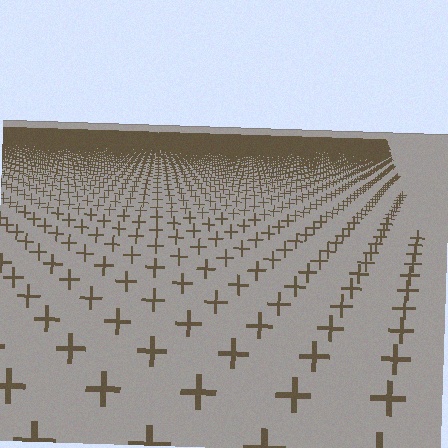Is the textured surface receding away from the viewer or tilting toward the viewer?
The surface is receding away from the viewer. Texture elements get smaller and denser toward the top.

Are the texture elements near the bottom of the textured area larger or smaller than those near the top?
Larger. Near the bottom, elements are closer to the viewer and appear at a bigger on-screen size.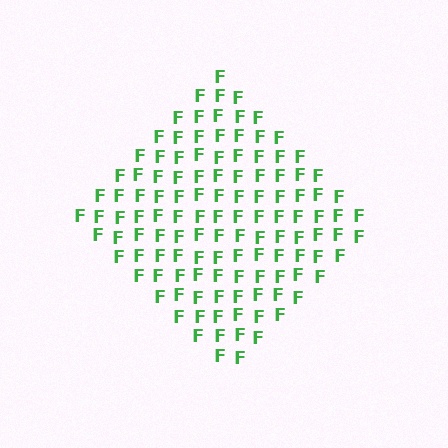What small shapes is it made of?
It is made of small letter F's.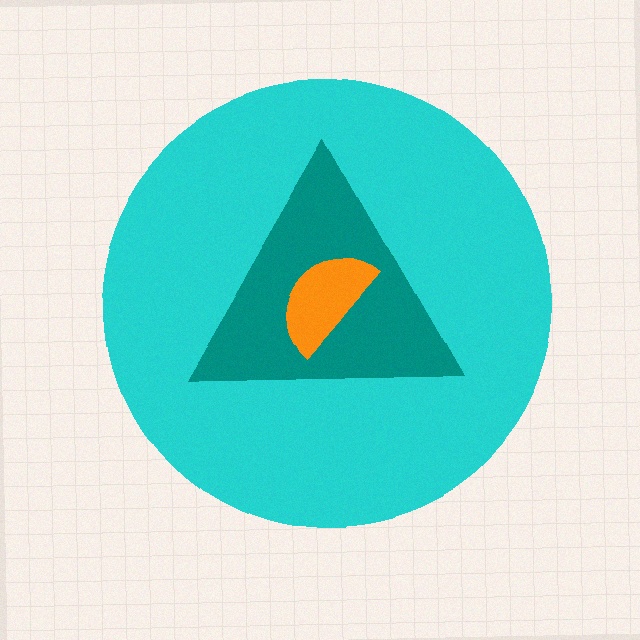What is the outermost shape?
The cyan circle.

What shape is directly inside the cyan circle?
The teal triangle.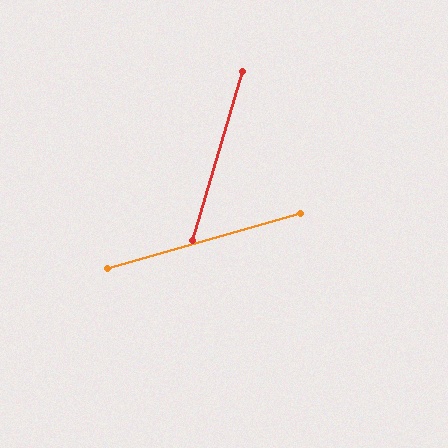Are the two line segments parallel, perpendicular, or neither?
Neither parallel nor perpendicular — they differ by about 58°.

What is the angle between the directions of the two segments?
Approximately 58 degrees.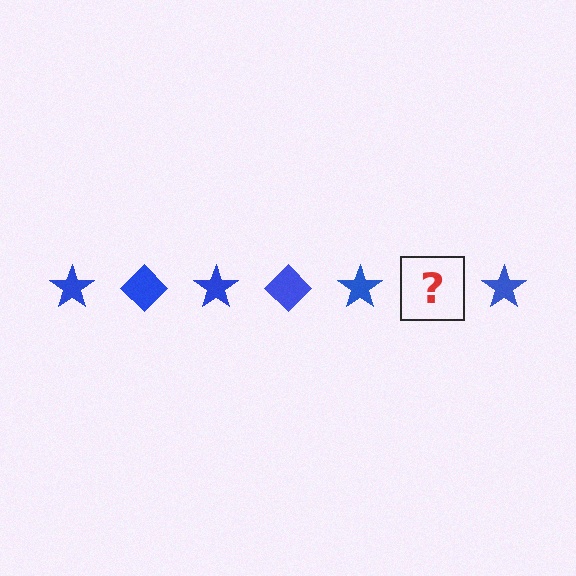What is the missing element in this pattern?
The missing element is a blue diamond.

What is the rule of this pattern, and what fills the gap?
The rule is that the pattern cycles through star, diamond shapes in blue. The gap should be filled with a blue diamond.